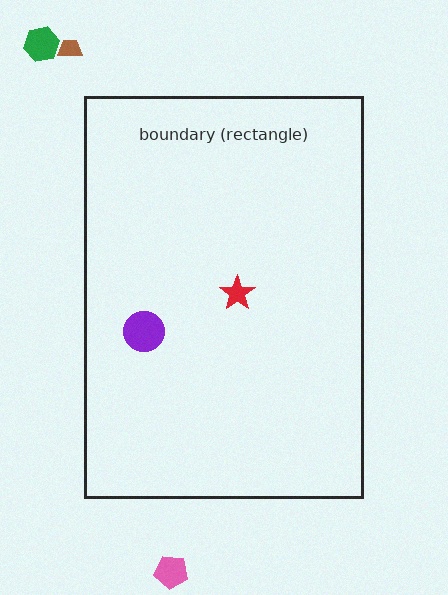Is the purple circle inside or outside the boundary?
Inside.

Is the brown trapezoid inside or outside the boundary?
Outside.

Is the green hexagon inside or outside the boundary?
Outside.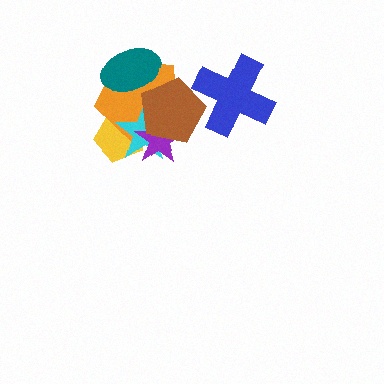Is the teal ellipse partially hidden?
Yes, it is partially covered by another shape.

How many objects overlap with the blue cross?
1 object overlaps with the blue cross.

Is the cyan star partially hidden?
Yes, it is partially covered by another shape.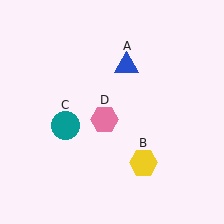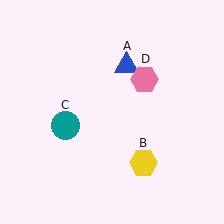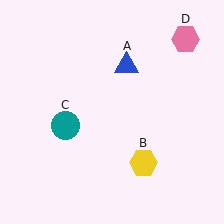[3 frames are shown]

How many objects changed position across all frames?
1 object changed position: pink hexagon (object D).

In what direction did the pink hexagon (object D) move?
The pink hexagon (object D) moved up and to the right.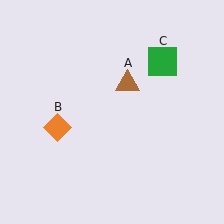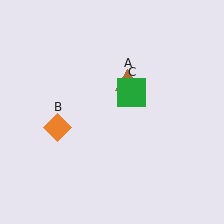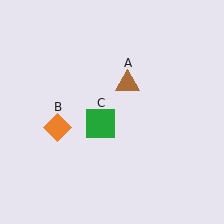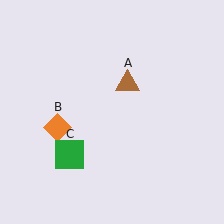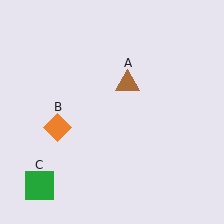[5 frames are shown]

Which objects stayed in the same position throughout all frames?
Brown triangle (object A) and orange diamond (object B) remained stationary.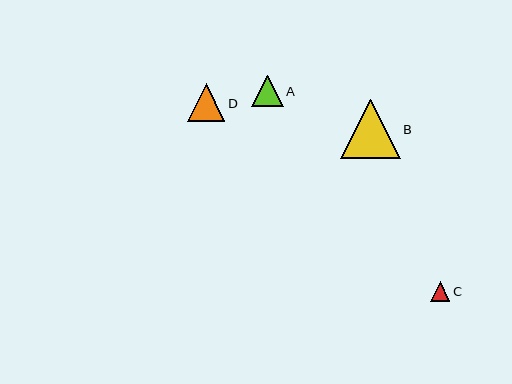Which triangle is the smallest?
Triangle C is the smallest with a size of approximately 19 pixels.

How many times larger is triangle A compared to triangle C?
Triangle A is approximately 1.6 times the size of triangle C.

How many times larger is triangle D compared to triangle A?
Triangle D is approximately 1.2 times the size of triangle A.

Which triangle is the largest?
Triangle B is the largest with a size of approximately 59 pixels.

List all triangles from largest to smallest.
From largest to smallest: B, D, A, C.